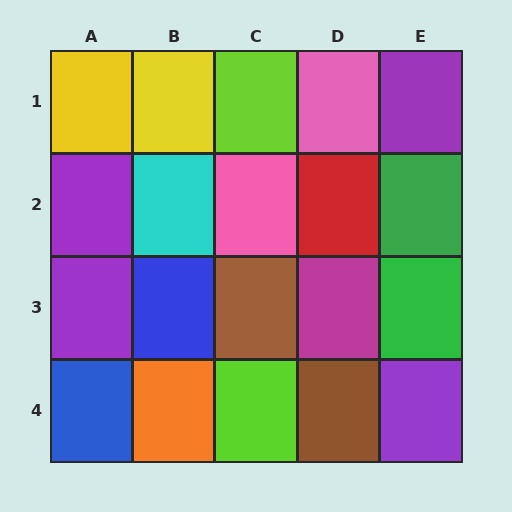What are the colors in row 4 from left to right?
Blue, orange, lime, brown, purple.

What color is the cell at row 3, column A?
Purple.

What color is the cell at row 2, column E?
Green.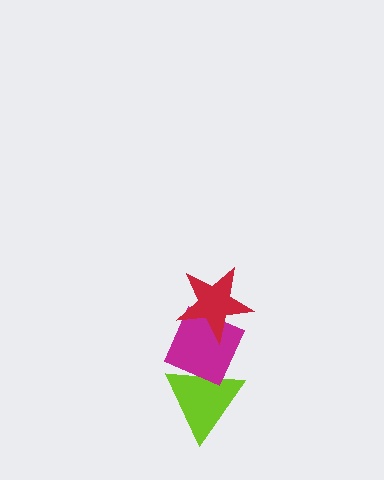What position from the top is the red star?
The red star is 1st from the top.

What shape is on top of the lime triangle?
The magenta diamond is on top of the lime triangle.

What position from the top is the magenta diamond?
The magenta diamond is 2nd from the top.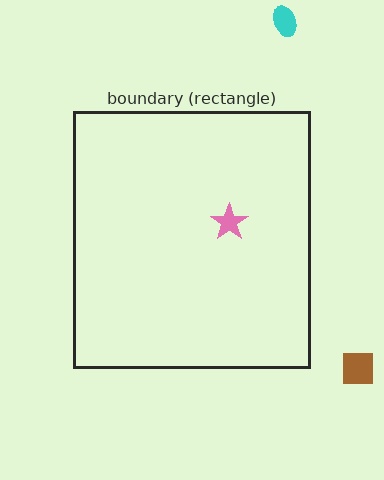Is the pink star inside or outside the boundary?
Inside.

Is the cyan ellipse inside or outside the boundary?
Outside.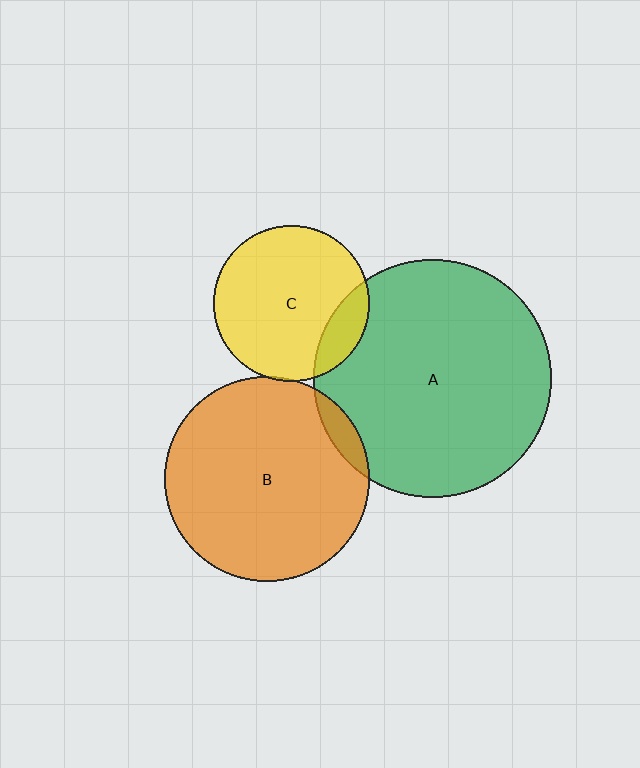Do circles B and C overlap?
Yes.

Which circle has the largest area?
Circle A (green).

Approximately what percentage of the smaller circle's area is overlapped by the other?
Approximately 5%.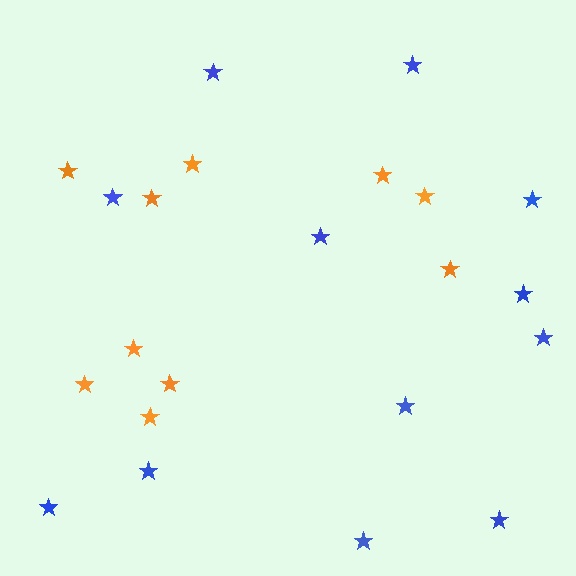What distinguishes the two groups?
There are 2 groups: one group of blue stars (12) and one group of orange stars (10).